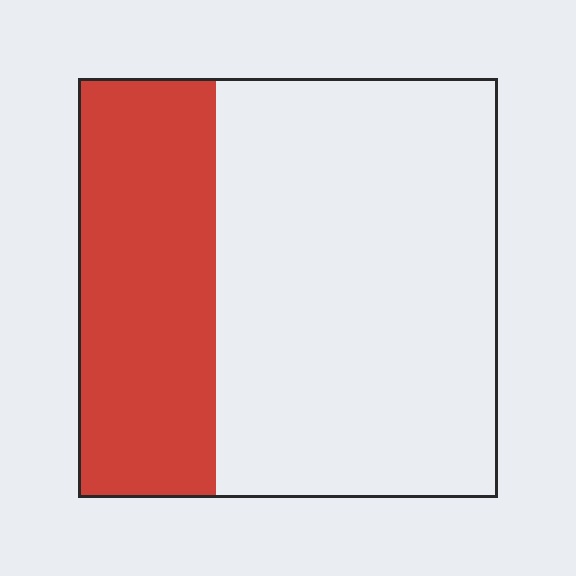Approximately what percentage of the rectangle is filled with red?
Approximately 35%.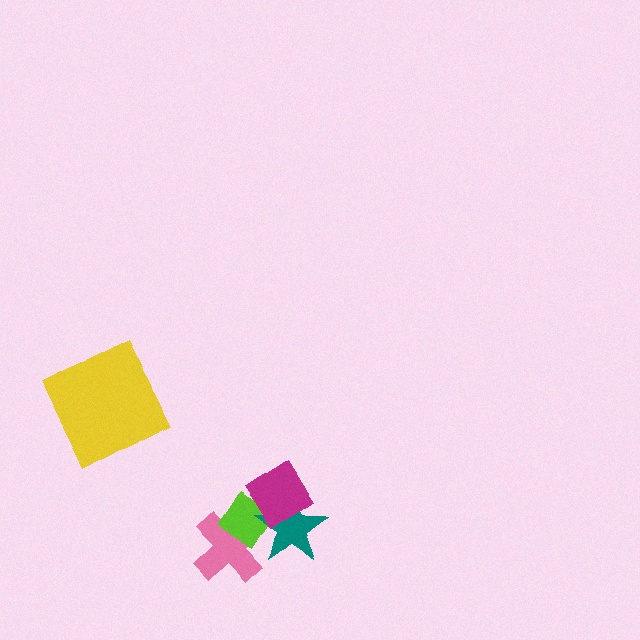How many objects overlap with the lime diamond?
3 objects overlap with the lime diamond.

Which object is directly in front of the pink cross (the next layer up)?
The lime diamond is directly in front of the pink cross.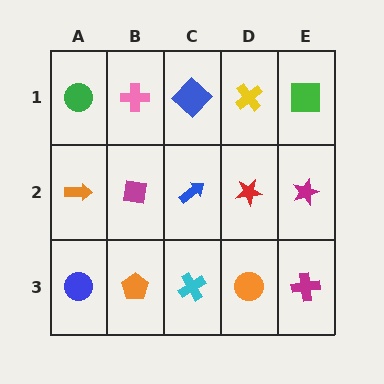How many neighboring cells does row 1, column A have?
2.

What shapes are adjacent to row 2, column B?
A pink cross (row 1, column B), an orange pentagon (row 3, column B), an orange arrow (row 2, column A), a blue arrow (row 2, column C).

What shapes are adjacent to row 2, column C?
A blue diamond (row 1, column C), a cyan cross (row 3, column C), a magenta square (row 2, column B), a red star (row 2, column D).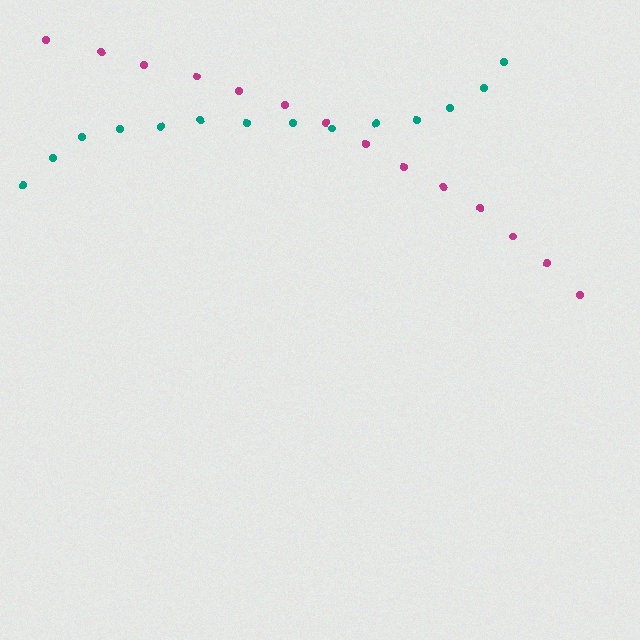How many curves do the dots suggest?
There are 2 distinct paths.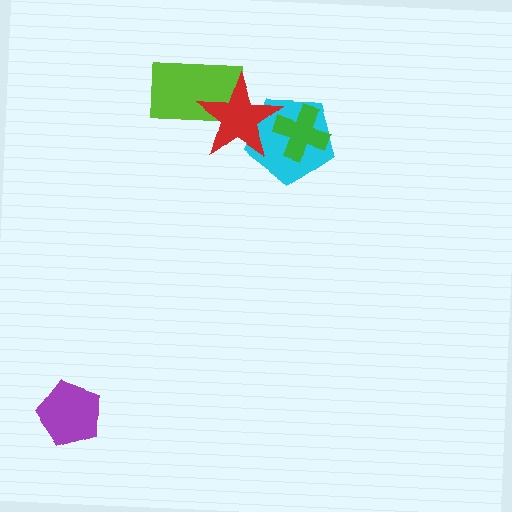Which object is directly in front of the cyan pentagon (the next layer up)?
The green cross is directly in front of the cyan pentagon.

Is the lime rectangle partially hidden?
Yes, it is partially covered by another shape.